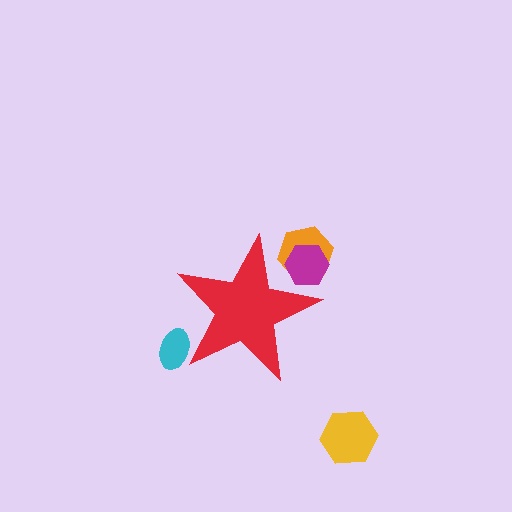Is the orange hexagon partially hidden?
Yes, the orange hexagon is partially hidden behind the red star.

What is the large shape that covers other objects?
A red star.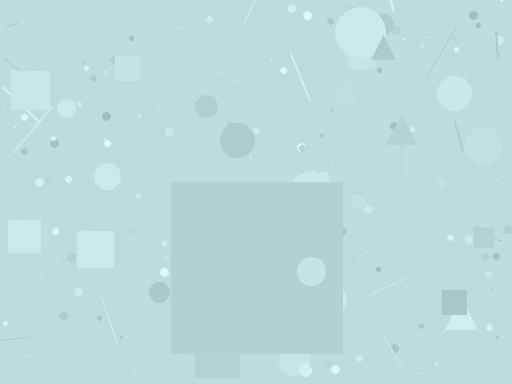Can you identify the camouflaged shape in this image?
The camouflaged shape is a square.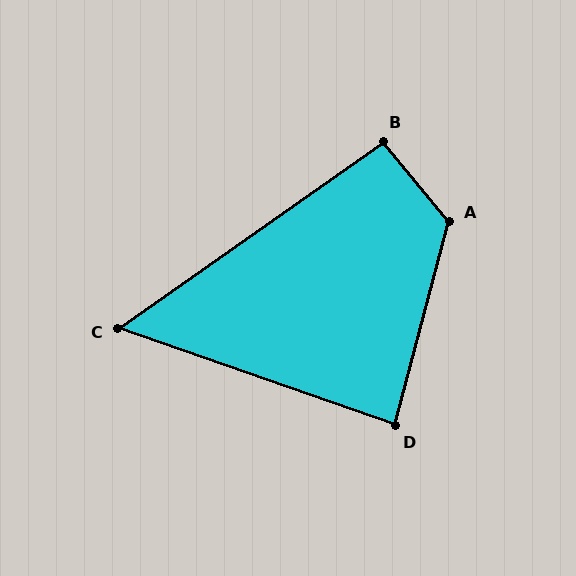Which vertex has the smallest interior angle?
C, at approximately 54 degrees.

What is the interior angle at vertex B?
Approximately 95 degrees (approximately right).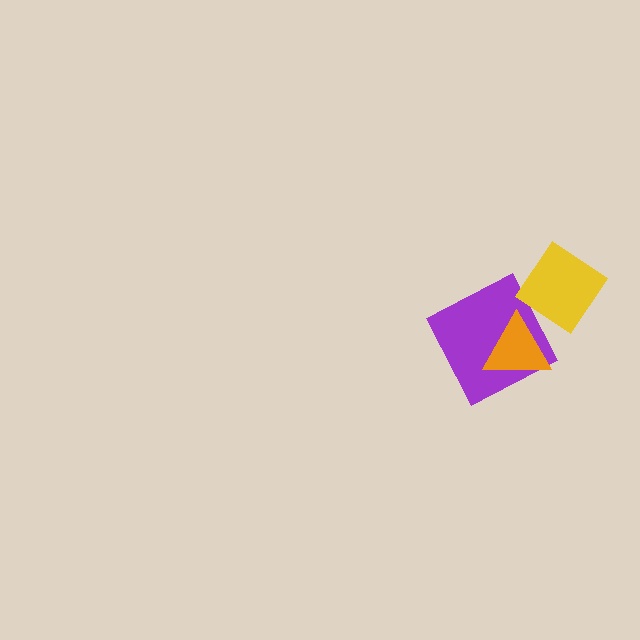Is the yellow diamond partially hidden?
No, no other shape covers it.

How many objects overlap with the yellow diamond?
0 objects overlap with the yellow diamond.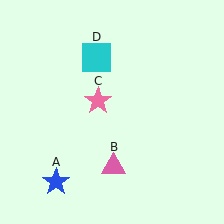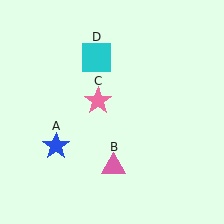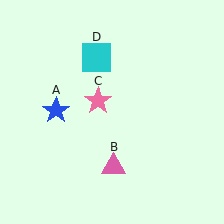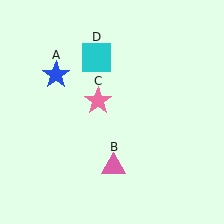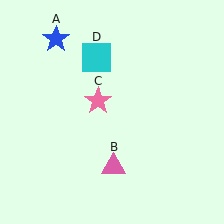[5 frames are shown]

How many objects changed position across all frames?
1 object changed position: blue star (object A).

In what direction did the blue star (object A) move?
The blue star (object A) moved up.